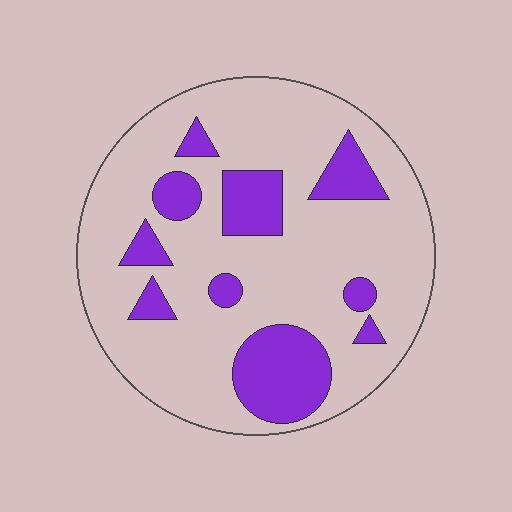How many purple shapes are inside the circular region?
10.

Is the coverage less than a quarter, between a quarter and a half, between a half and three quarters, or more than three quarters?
Less than a quarter.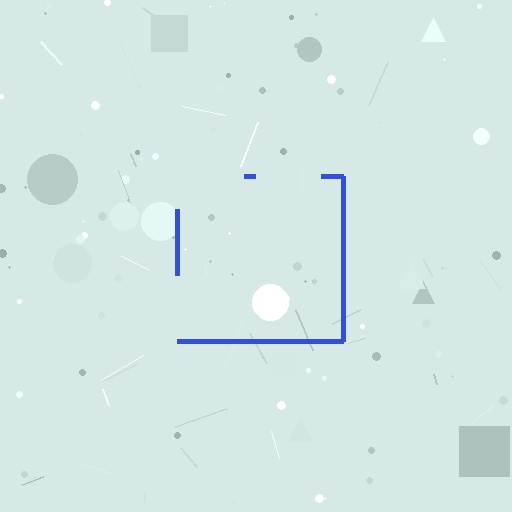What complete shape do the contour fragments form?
The contour fragments form a square.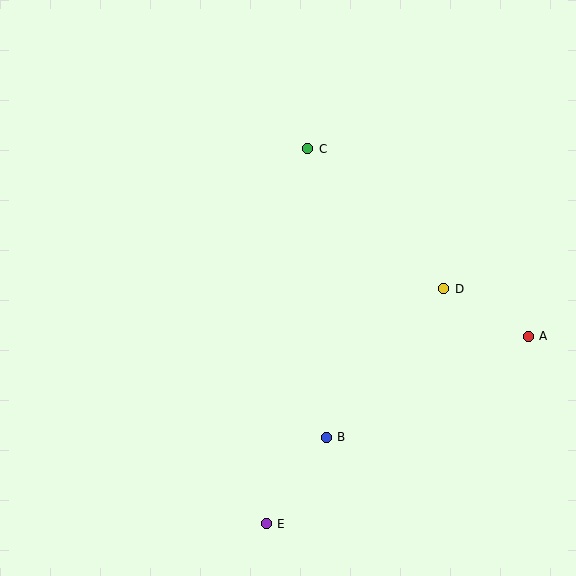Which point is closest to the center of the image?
Point C at (308, 149) is closest to the center.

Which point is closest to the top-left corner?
Point C is closest to the top-left corner.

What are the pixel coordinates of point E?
Point E is at (266, 524).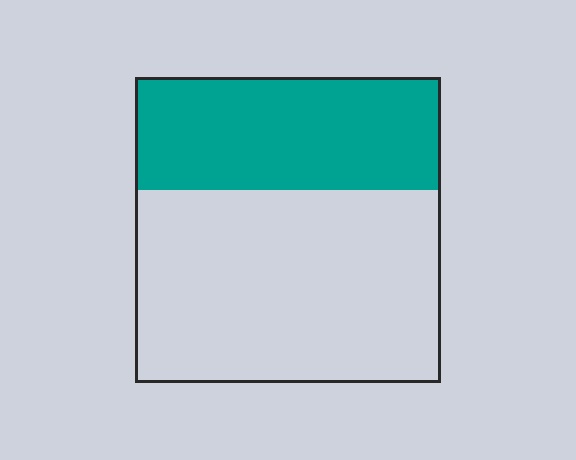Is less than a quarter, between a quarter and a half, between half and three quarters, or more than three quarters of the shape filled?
Between a quarter and a half.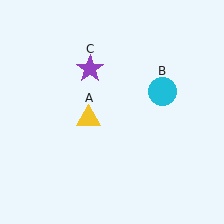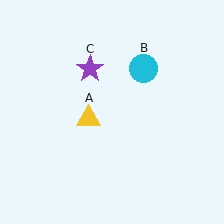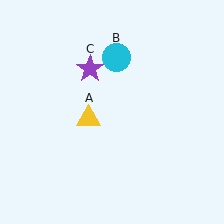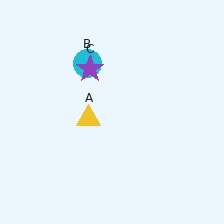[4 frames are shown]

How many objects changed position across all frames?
1 object changed position: cyan circle (object B).